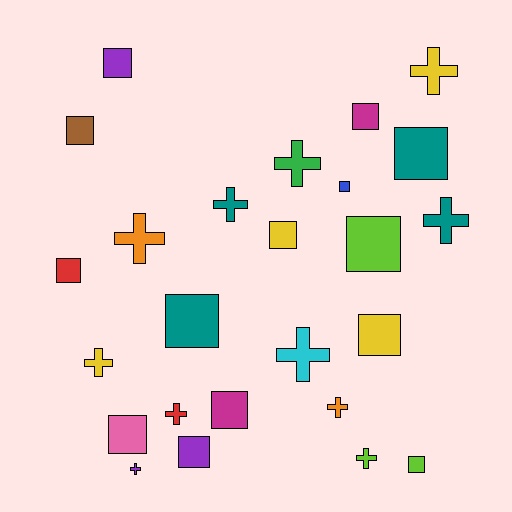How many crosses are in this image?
There are 11 crosses.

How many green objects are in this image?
There is 1 green object.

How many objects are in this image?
There are 25 objects.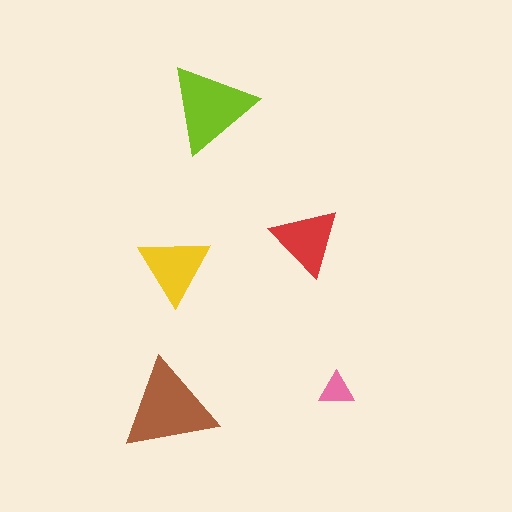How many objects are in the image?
There are 5 objects in the image.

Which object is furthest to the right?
The pink triangle is rightmost.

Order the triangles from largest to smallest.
the brown one, the lime one, the yellow one, the red one, the pink one.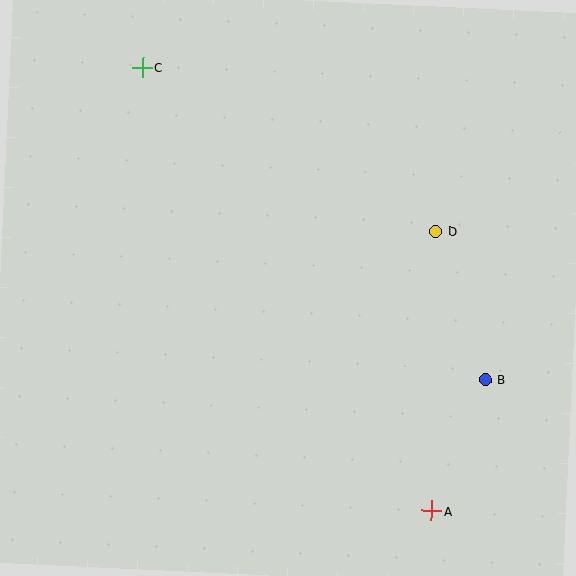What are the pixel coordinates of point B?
Point B is at (485, 379).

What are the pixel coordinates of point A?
Point A is at (432, 511).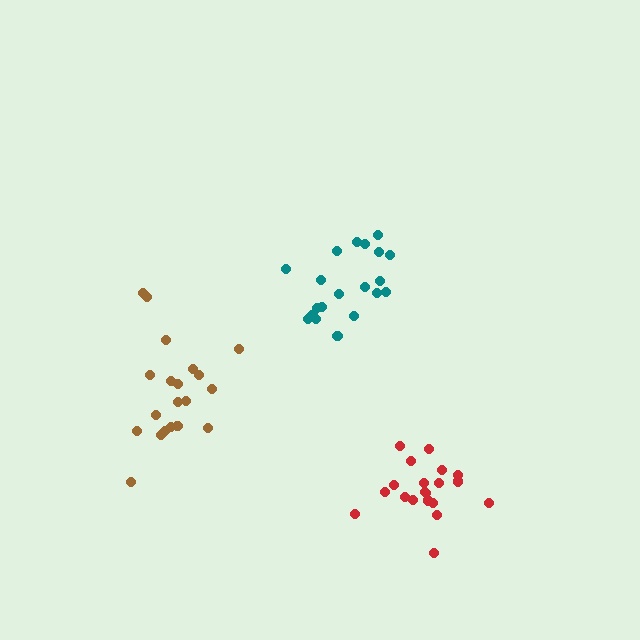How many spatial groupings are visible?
There are 3 spatial groupings.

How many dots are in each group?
Group 1: 20 dots, Group 2: 20 dots, Group 3: 20 dots (60 total).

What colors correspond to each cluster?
The clusters are colored: teal, brown, red.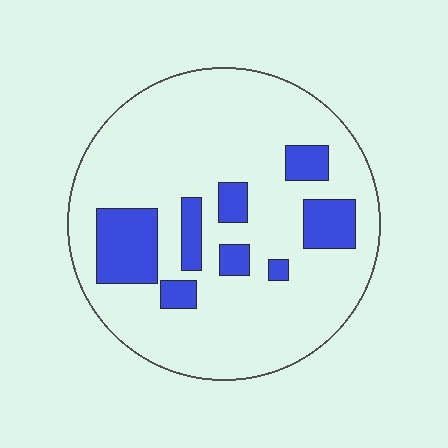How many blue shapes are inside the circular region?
8.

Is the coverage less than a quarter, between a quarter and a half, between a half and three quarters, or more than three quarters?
Less than a quarter.